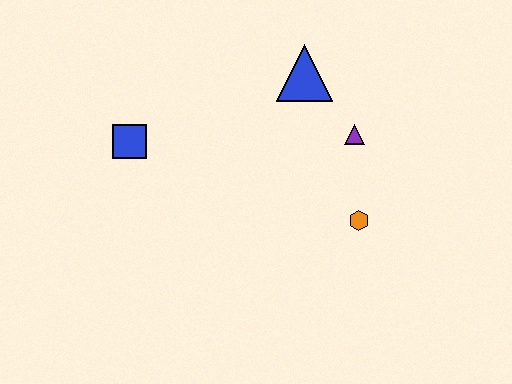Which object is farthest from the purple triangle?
The blue square is farthest from the purple triangle.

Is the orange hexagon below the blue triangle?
Yes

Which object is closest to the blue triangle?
The purple triangle is closest to the blue triangle.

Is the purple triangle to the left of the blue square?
No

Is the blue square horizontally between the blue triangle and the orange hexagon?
No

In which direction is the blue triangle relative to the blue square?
The blue triangle is to the right of the blue square.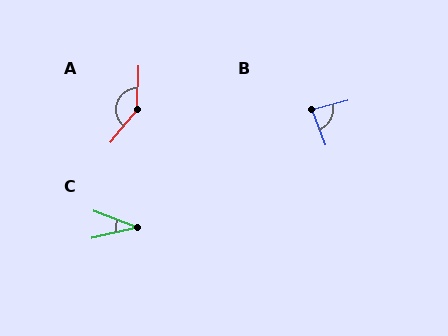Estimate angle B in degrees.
Approximately 84 degrees.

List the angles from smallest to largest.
C (34°), B (84°), A (142°).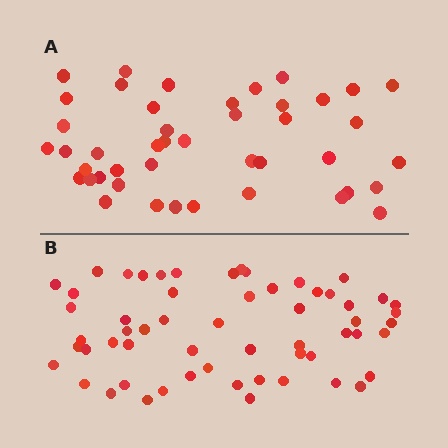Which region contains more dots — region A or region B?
Region B (the bottom region) has more dots.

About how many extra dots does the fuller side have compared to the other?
Region B has approximately 15 more dots than region A.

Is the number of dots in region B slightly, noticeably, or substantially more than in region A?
Region B has noticeably more, but not dramatically so. The ratio is roughly 1.3 to 1.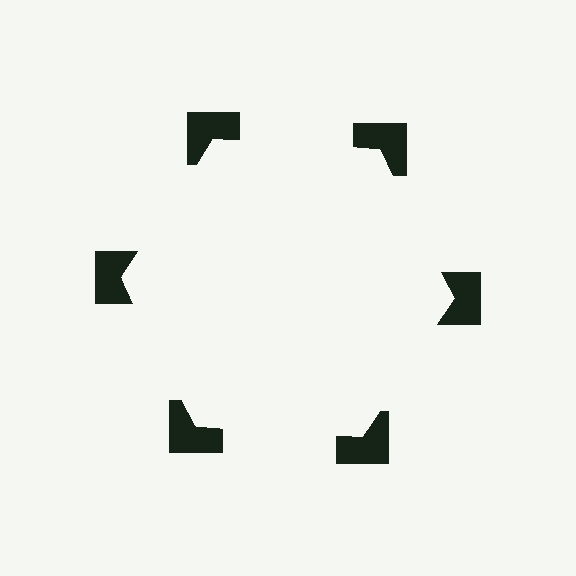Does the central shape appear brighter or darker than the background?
It typically appears slightly brighter than the background, even though no actual brightness change is drawn.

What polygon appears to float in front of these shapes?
An illusory hexagon — its edges are inferred from the aligned wedge cuts in the notched squares, not physically drawn.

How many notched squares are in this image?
There are 6 — one at each vertex of the illusory hexagon.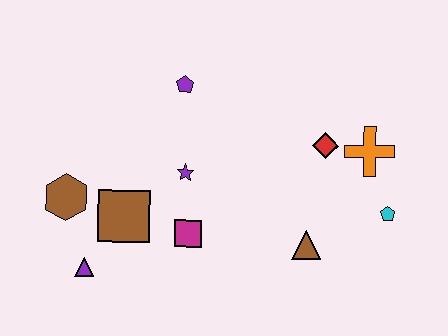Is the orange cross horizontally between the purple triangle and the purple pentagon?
No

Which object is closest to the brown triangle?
The cyan pentagon is closest to the brown triangle.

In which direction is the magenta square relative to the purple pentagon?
The magenta square is below the purple pentagon.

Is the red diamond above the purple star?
Yes